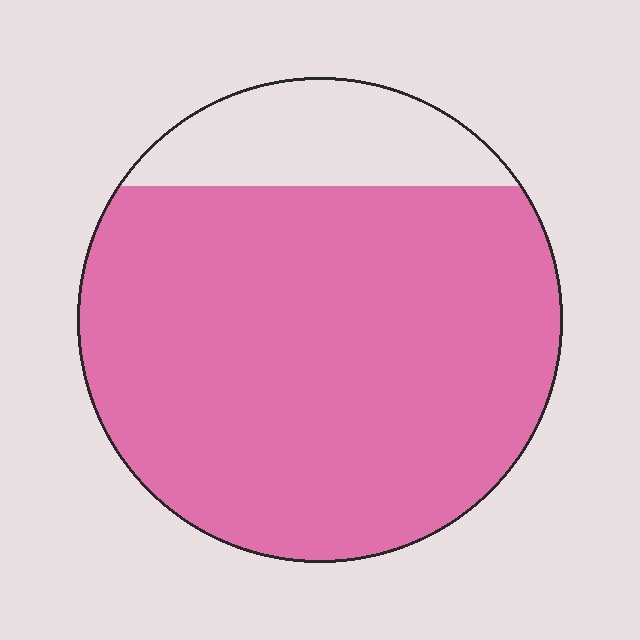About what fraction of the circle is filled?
About five sixths (5/6).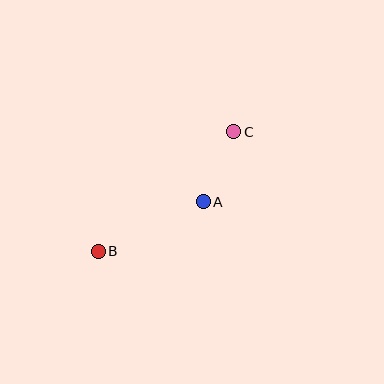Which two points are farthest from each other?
Points B and C are farthest from each other.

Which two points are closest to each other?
Points A and C are closest to each other.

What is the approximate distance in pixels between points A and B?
The distance between A and B is approximately 116 pixels.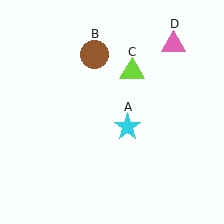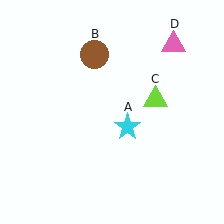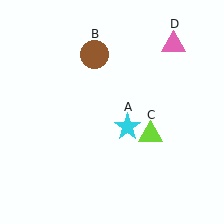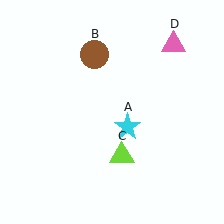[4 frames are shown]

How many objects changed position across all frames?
1 object changed position: lime triangle (object C).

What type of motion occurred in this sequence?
The lime triangle (object C) rotated clockwise around the center of the scene.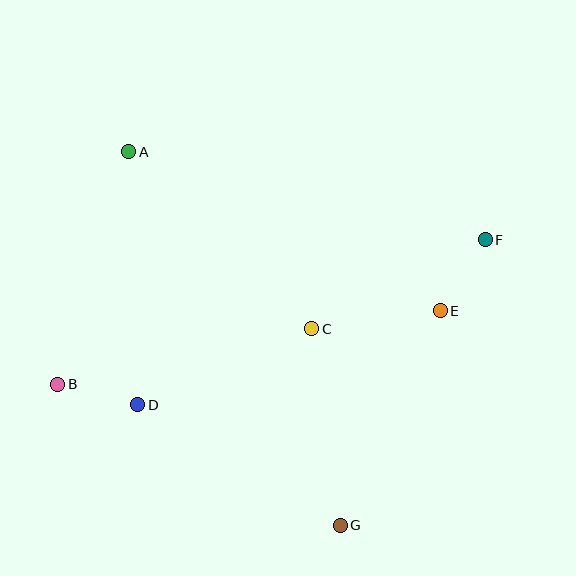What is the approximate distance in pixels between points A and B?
The distance between A and B is approximately 243 pixels.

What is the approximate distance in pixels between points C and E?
The distance between C and E is approximately 130 pixels.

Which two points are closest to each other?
Points B and D are closest to each other.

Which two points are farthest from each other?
Points B and F are farthest from each other.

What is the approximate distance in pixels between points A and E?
The distance between A and E is approximately 350 pixels.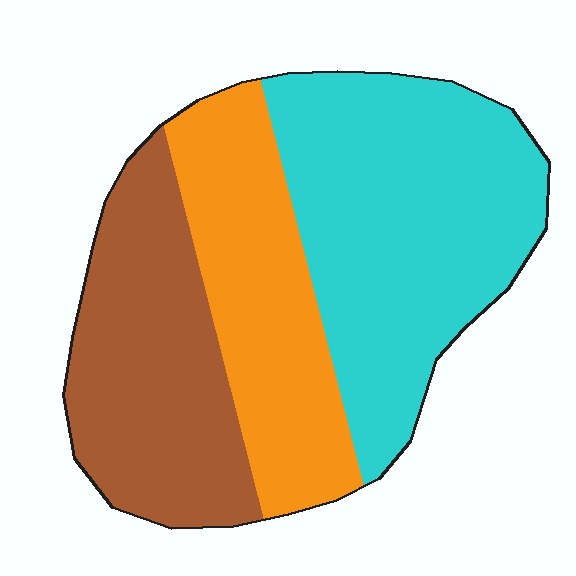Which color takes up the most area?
Cyan, at roughly 45%.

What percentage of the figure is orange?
Orange takes up about one quarter (1/4) of the figure.